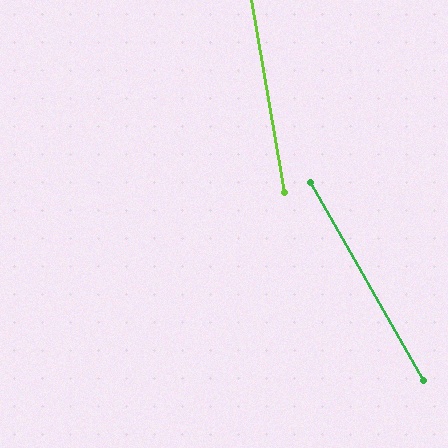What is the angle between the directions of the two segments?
Approximately 20 degrees.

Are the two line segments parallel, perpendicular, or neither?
Neither parallel nor perpendicular — they differ by about 20°.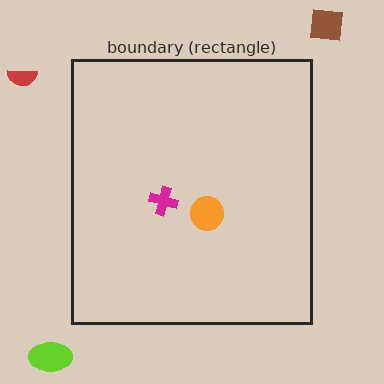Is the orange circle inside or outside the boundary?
Inside.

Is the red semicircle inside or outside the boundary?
Outside.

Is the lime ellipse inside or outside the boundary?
Outside.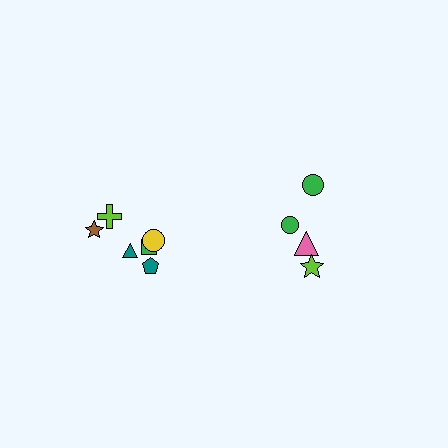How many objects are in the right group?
There are 4 objects.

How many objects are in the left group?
There are 6 objects.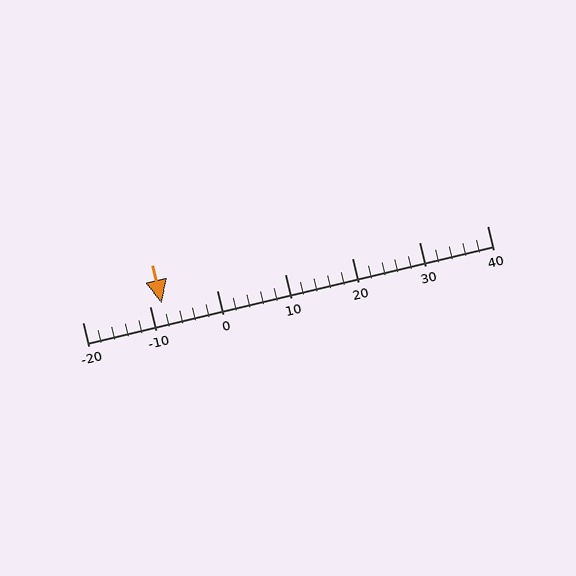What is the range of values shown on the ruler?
The ruler shows values from -20 to 40.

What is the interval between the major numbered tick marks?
The major tick marks are spaced 10 units apart.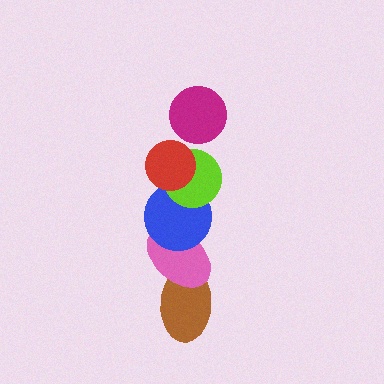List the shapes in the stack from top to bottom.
From top to bottom: the magenta circle, the red circle, the lime circle, the blue circle, the pink ellipse, the brown ellipse.